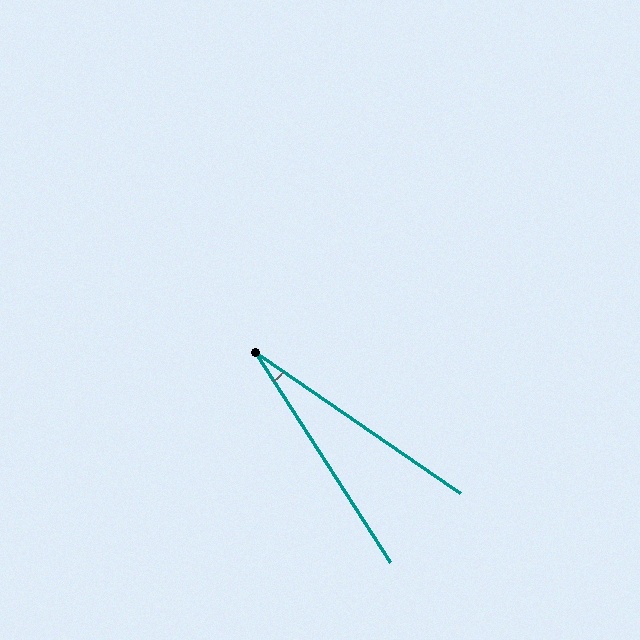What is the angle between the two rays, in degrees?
Approximately 23 degrees.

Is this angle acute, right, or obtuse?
It is acute.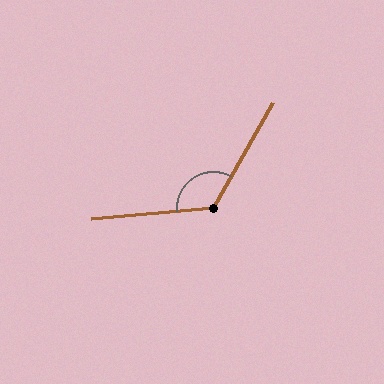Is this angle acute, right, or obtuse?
It is obtuse.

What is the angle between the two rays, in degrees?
Approximately 125 degrees.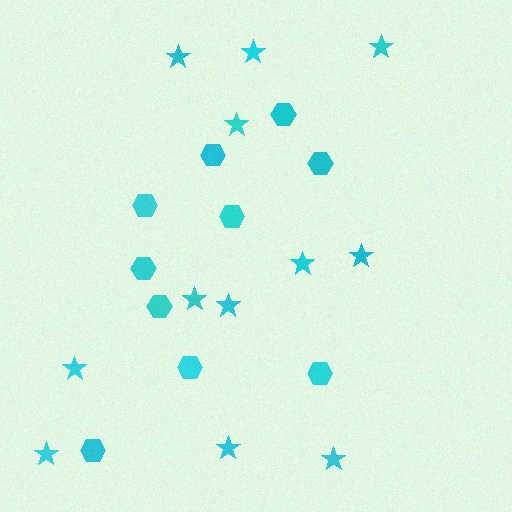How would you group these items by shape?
There are 2 groups: one group of stars (12) and one group of hexagons (10).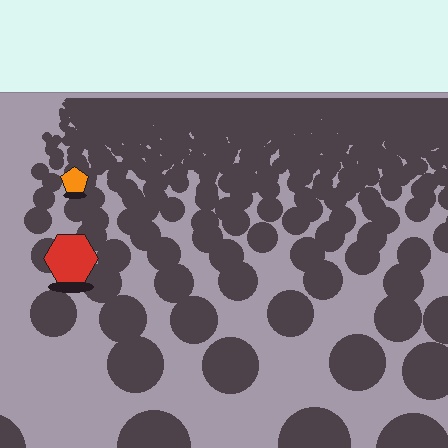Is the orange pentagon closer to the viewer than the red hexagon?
No. The red hexagon is closer — you can tell from the texture gradient: the ground texture is coarser near it.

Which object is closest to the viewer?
The red hexagon is closest. The texture marks near it are larger and more spread out.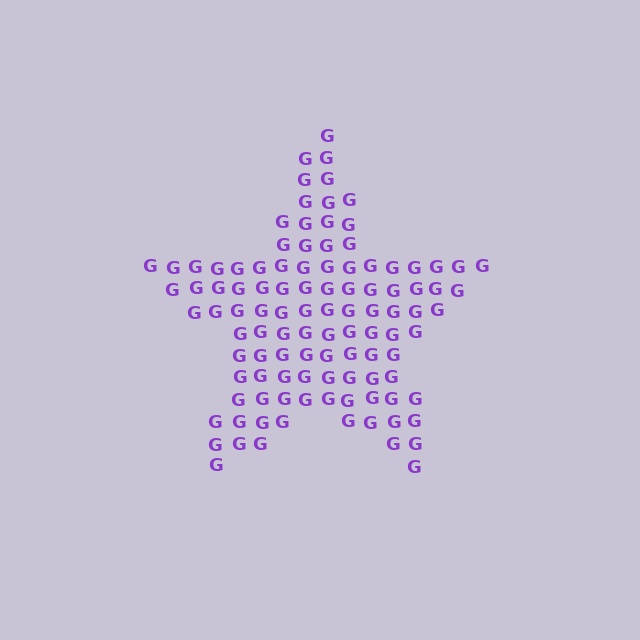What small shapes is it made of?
It is made of small letter G's.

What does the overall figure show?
The overall figure shows a star.